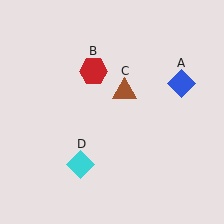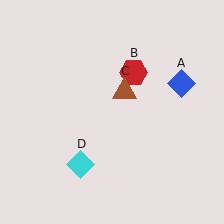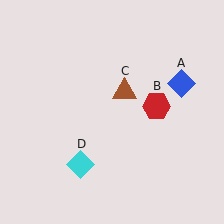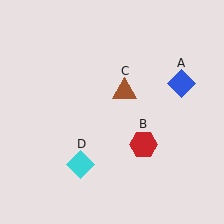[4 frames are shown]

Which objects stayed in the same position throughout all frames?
Blue diamond (object A) and brown triangle (object C) and cyan diamond (object D) remained stationary.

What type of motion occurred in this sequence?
The red hexagon (object B) rotated clockwise around the center of the scene.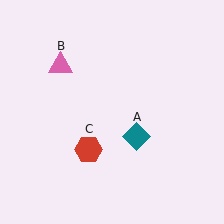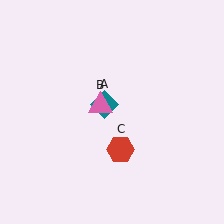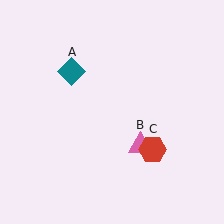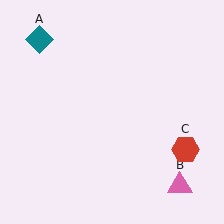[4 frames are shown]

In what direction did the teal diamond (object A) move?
The teal diamond (object A) moved up and to the left.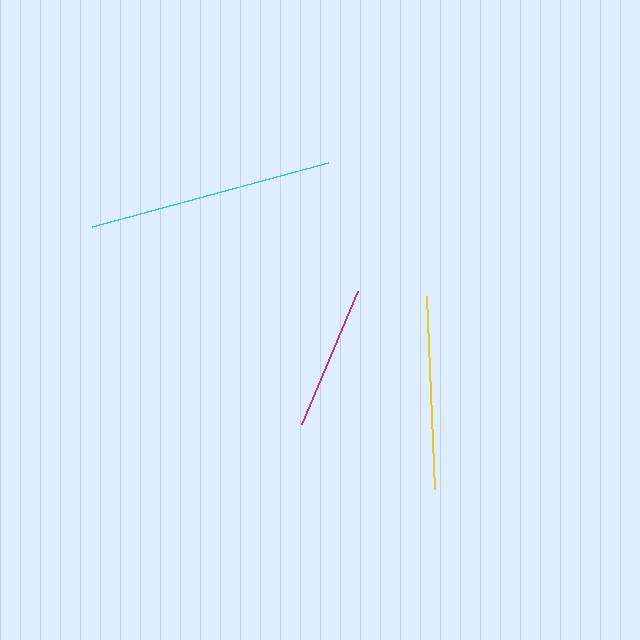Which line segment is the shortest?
The magenta line is the shortest at approximately 144 pixels.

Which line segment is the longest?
The cyan line is the longest at approximately 245 pixels.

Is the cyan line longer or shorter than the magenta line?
The cyan line is longer than the magenta line.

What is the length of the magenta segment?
The magenta segment is approximately 144 pixels long.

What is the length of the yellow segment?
The yellow segment is approximately 193 pixels long.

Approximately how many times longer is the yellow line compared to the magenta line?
The yellow line is approximately 1.3 times the length of the magenta line.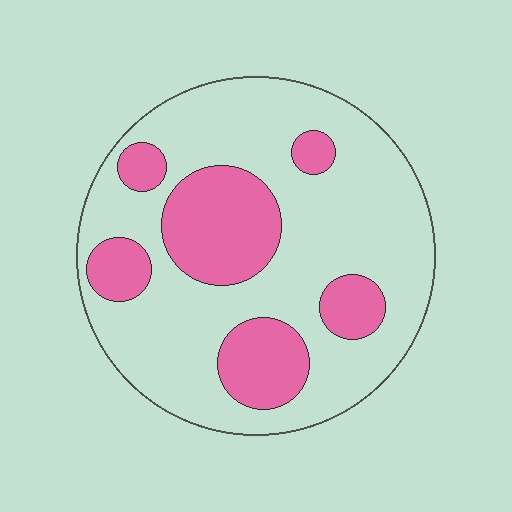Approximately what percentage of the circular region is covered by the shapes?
Approximately 30%.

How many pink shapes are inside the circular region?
6.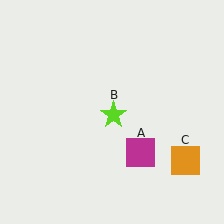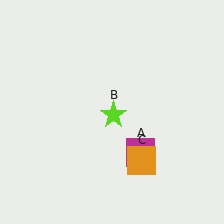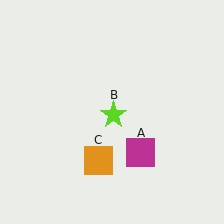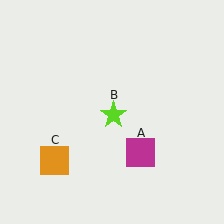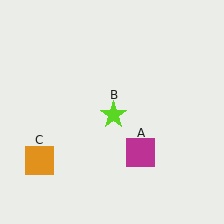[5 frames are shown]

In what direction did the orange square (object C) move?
The orange square (object C) moved left.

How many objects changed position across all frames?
1 object changed position: orange square (object C).